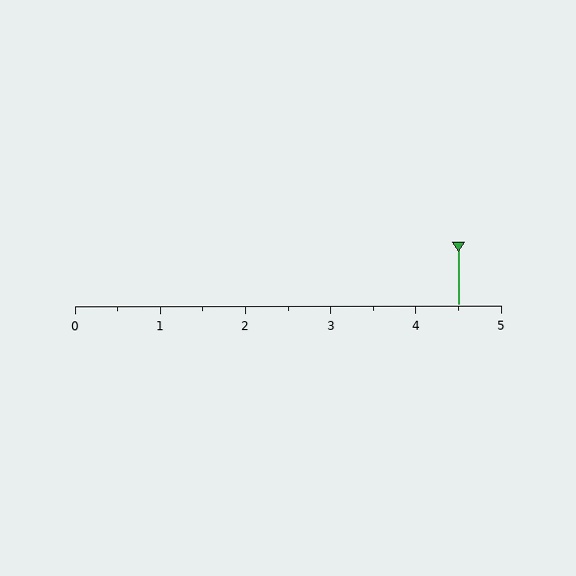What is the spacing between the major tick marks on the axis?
The major ticks are spaced 1 apart.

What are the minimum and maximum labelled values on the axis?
The axis runs from 0 to 5.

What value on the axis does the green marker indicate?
The marker indicates approximately 4.5.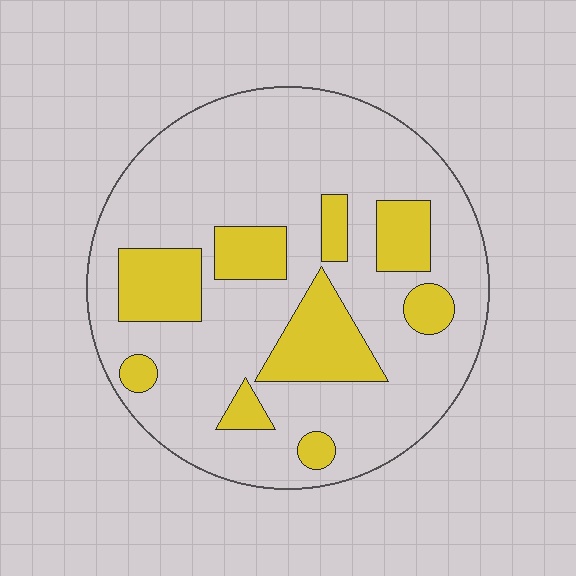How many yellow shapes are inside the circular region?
9.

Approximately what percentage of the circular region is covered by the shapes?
Approximately 25%.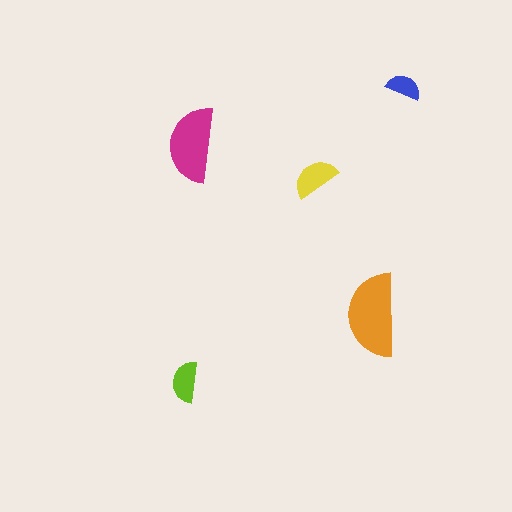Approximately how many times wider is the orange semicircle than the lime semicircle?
About 2 times wider.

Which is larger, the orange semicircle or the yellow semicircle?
The orange one.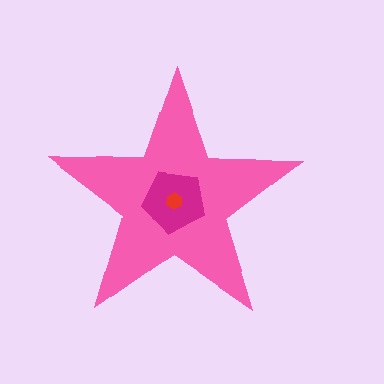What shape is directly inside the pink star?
The magenta pentagon.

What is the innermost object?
The red hexagon.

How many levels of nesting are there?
3.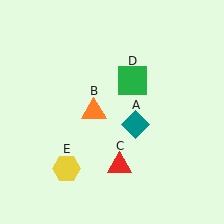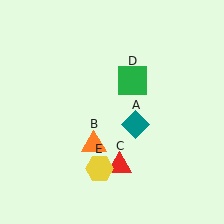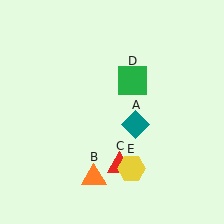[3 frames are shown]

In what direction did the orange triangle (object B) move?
The orange triangle (object B) moved down.